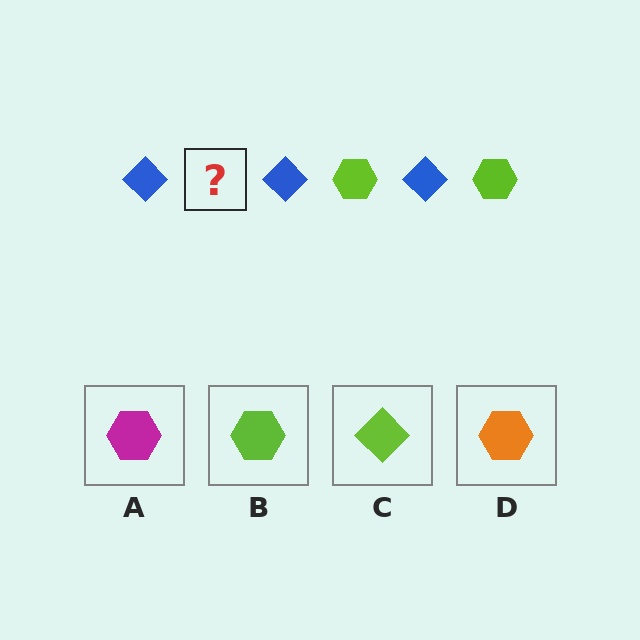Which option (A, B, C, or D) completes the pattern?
B.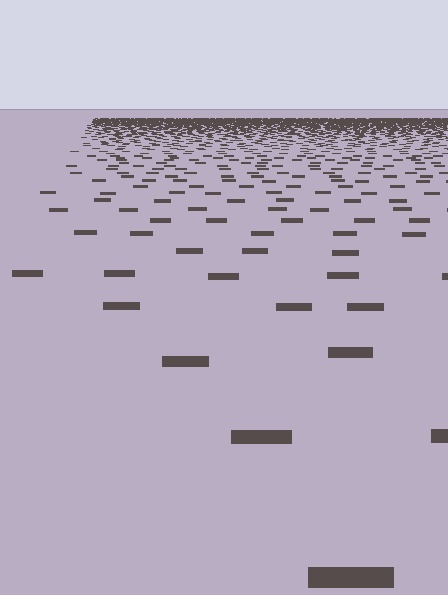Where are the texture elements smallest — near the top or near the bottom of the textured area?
Near the top.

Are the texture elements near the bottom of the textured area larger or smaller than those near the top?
Larger. Near the bottom, elements are closer to the viewer and appear at a bigger on-screen size.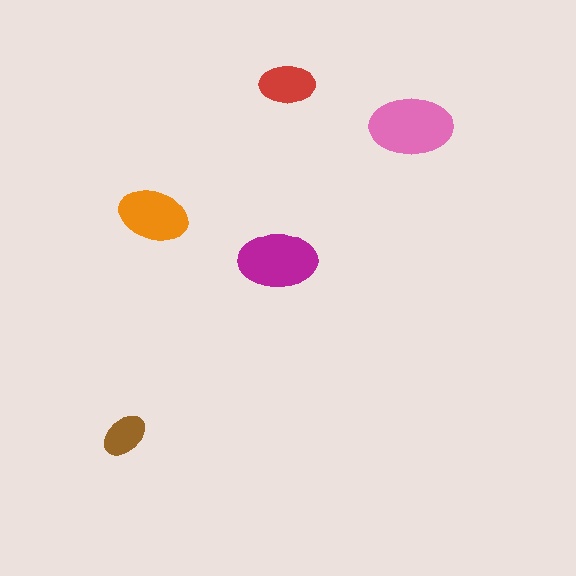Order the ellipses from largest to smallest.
the pink one, the magenta one, the orange one, the red one, the brown one.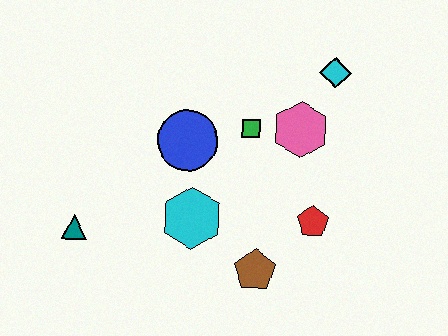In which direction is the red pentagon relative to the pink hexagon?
The red pentagon is below the pink hexagon.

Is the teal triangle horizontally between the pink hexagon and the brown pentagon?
No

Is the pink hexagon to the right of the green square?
Yes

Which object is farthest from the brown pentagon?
The cyan diamond is farthest from the brown pentagon.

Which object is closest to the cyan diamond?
The pink hexagon is closest to the cyan diamond.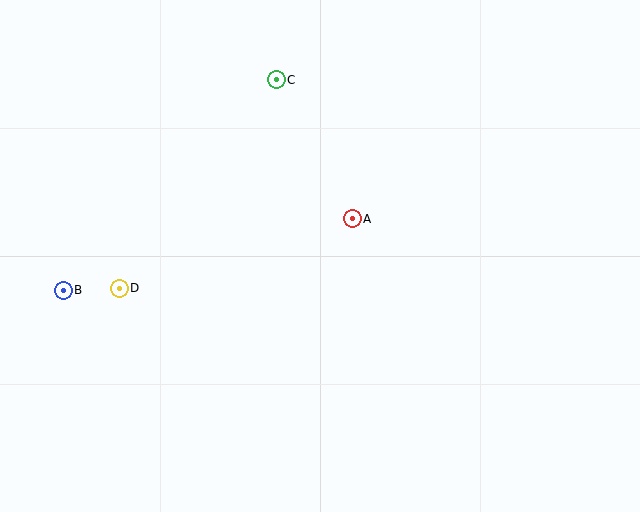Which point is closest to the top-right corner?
Point A is closest to the top-right corner.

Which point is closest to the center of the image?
Point A at (352, 219) is closest to the center.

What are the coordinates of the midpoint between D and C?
The midpoint between D and C is at (198, 184).